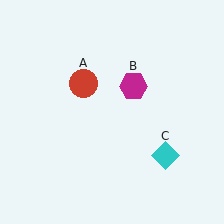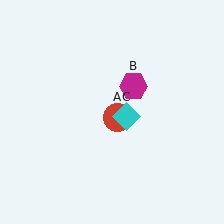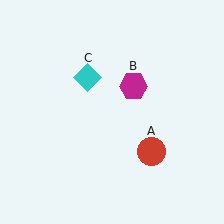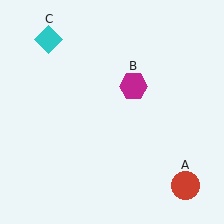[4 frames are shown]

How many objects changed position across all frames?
2 objects changed position: red circle (object A), cyan diamond (object C).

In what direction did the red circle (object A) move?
The red circle (object A) moved down and to the right.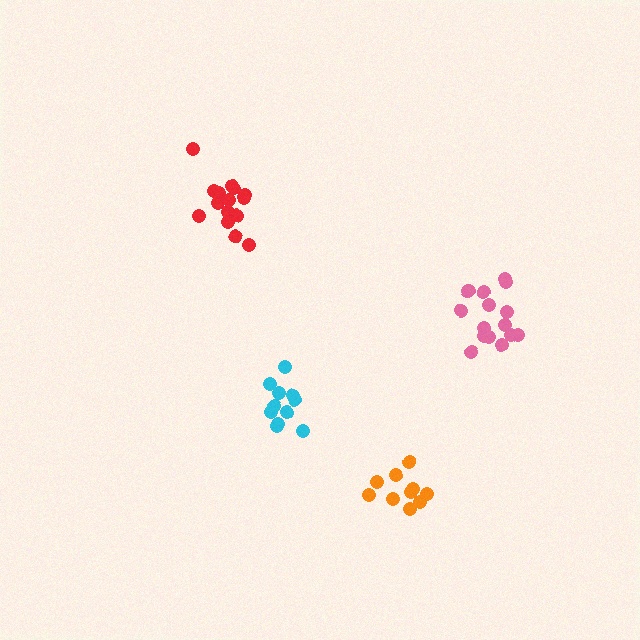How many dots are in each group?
Group 1: 15 dots, Group 2: 10 dots, Group 3: 11 dots, Group 4: 15 dots (51 total).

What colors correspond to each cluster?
The clusters are colored: red, orange, cyan, pink.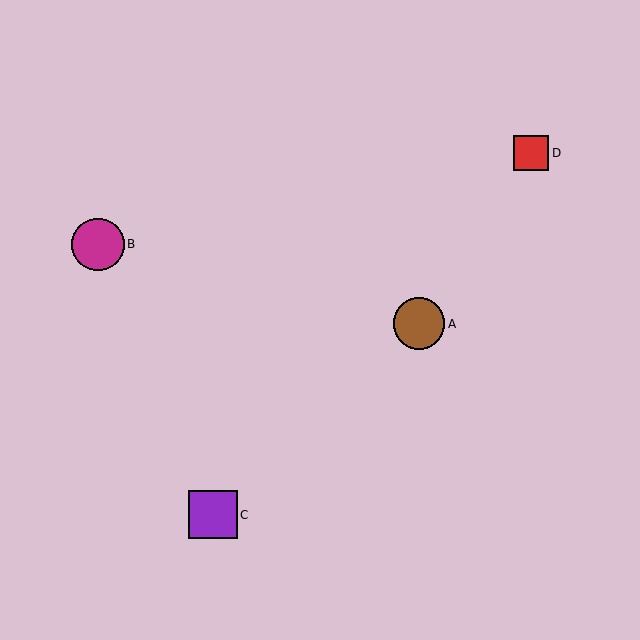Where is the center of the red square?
The center of the red square is at (531, 153).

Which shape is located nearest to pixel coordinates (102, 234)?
The magenta circle (labeled B) at (98, 244) is nearest to that location.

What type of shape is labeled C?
Shape C is a purple square.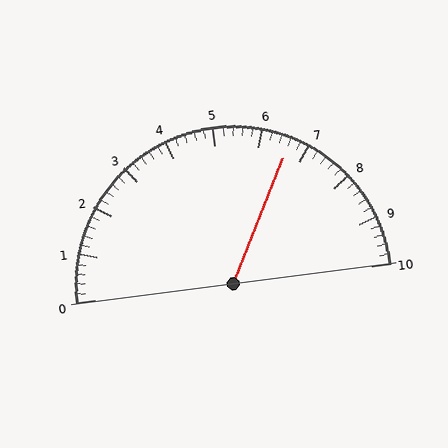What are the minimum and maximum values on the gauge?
The gauge ranges from 0 to 10.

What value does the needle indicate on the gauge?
The needle indicates approximately 6.6.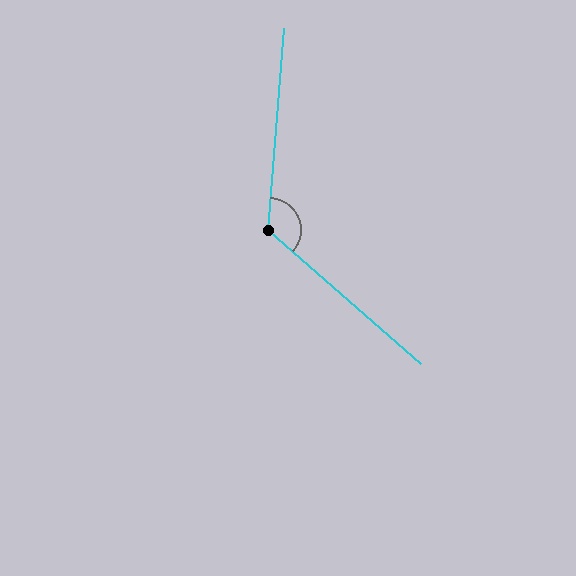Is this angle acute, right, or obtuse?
It is obtuse.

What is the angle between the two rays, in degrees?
Approximately 127 degrees.